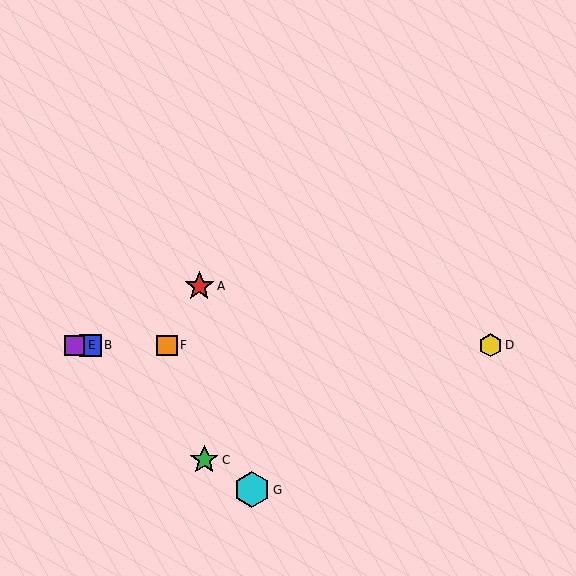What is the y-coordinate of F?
Object F is at y≈345.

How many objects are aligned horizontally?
4 objects (B, D, E, F) are aligned horizontally.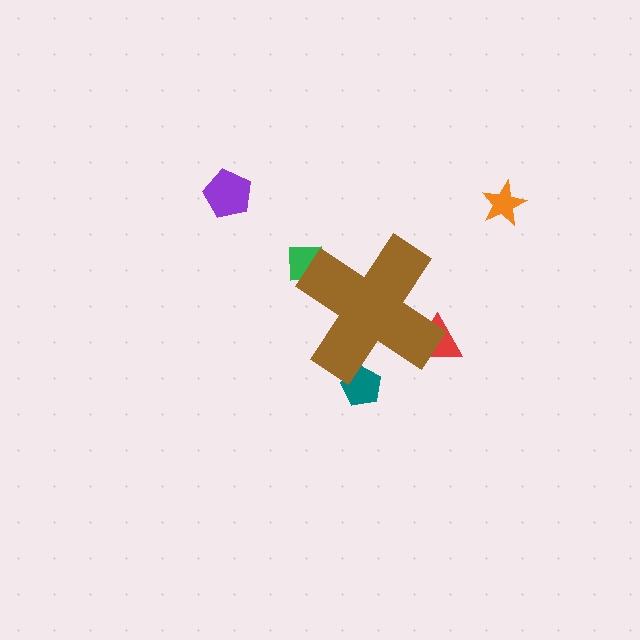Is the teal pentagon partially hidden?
Yes, the teal pentagon is partially hidden behind the brown cross.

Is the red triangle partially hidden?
Yes, the red triangle is partially hidden behind the brown cross.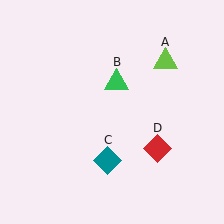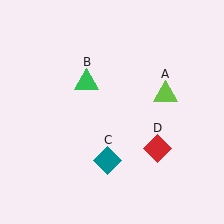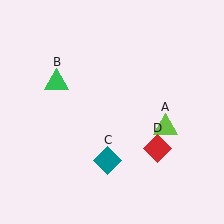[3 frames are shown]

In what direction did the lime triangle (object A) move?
The lime triangle (object A) moved down.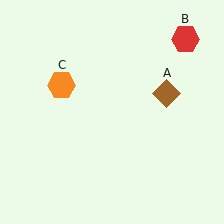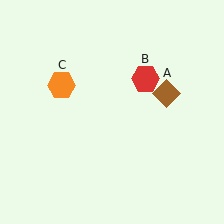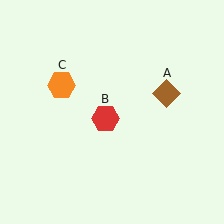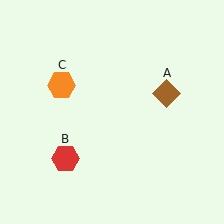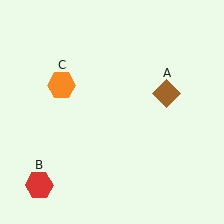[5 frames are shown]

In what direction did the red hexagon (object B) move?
The red hexagon (object B) moved down and to the left.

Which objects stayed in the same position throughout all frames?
Brown diamond (object A) and orange hexagon (object C) remained stationary.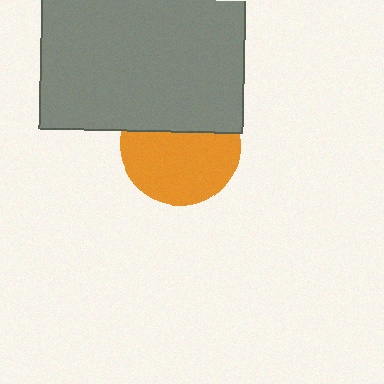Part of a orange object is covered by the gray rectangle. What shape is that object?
It is a circle.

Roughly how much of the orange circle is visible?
About half of it is visible (roughly 63%).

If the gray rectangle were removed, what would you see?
You would see the complete orange circle.